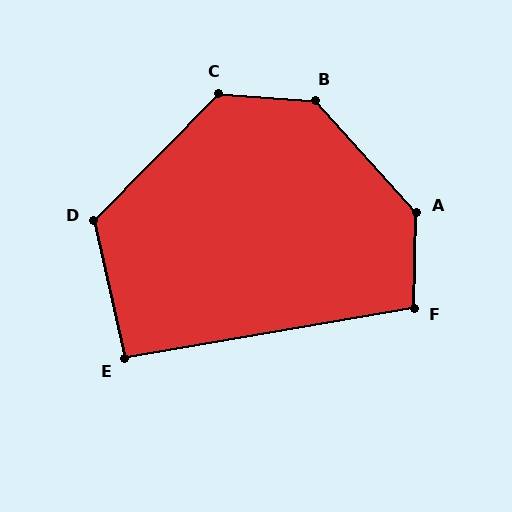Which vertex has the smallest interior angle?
E, at approximately 93 degrees.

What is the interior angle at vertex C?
Approximately 131 degrees (obtuse).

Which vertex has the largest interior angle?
A, at approximately 136 degrees.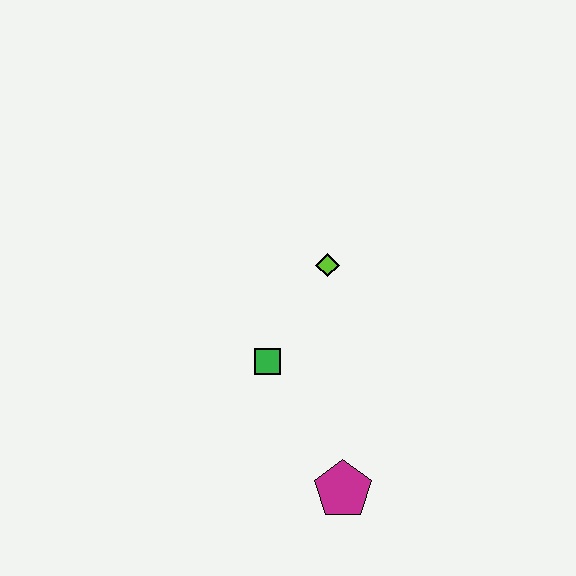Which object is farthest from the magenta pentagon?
The lime diamond is farthest from the magenta pentagon.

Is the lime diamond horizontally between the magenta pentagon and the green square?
Yes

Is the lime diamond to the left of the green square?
No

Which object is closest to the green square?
The lime diamond is closest to the green square.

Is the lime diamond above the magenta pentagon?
Yes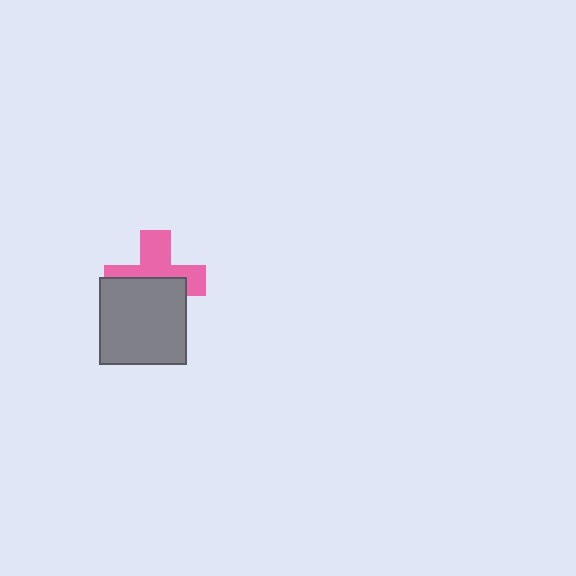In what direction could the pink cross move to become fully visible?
The pink cross could move up. That would shift it out from behind the gray square entirely.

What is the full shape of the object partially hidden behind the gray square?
The partially hidden object is a pink cross.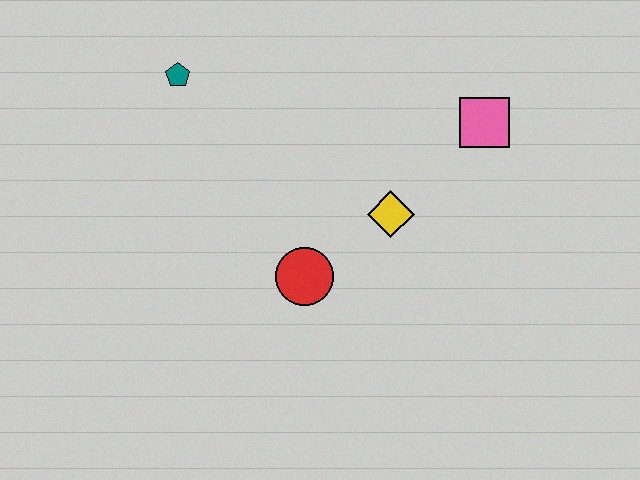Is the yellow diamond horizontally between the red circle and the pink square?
Yes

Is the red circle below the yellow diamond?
Yes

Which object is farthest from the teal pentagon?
The pink square is farthest from the teal pentagon.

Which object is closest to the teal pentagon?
The red circle is closest to the teal pentagon.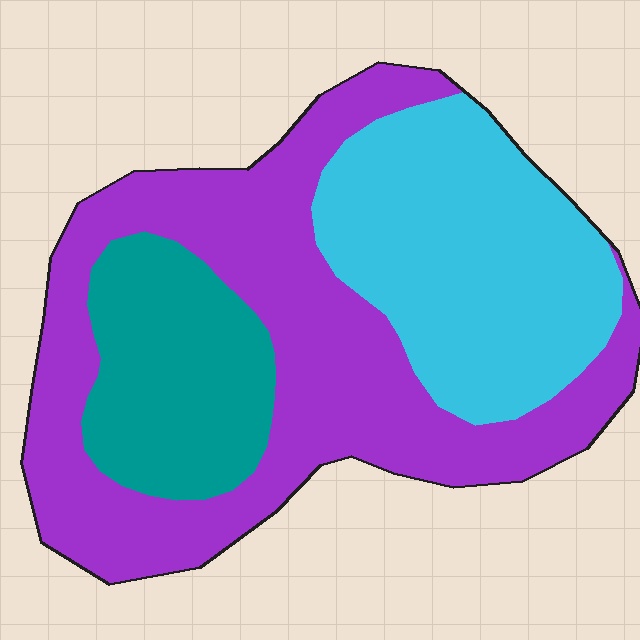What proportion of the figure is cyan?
Cyan covers 31% of the figure.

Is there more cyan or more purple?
Purple.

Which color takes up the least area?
Teal, at roughly 20%.